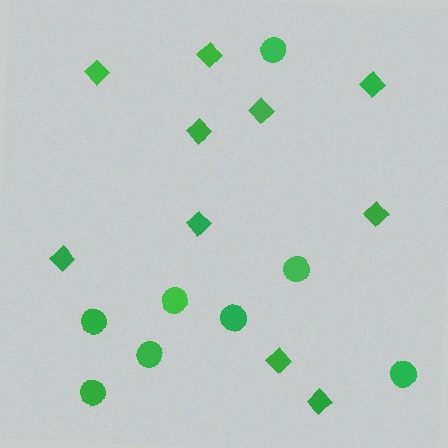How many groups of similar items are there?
There are 2 groups: one group of diamonds (10) and one group of circles (8).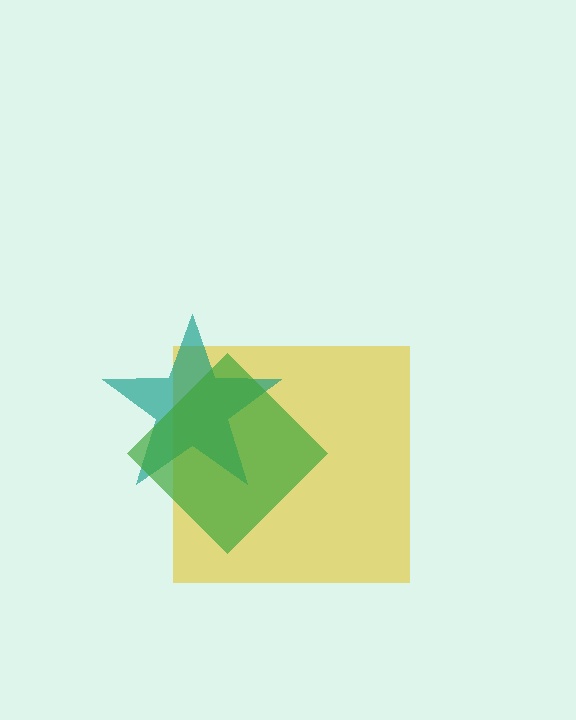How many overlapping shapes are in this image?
There are 3 overlapping shapes in the image.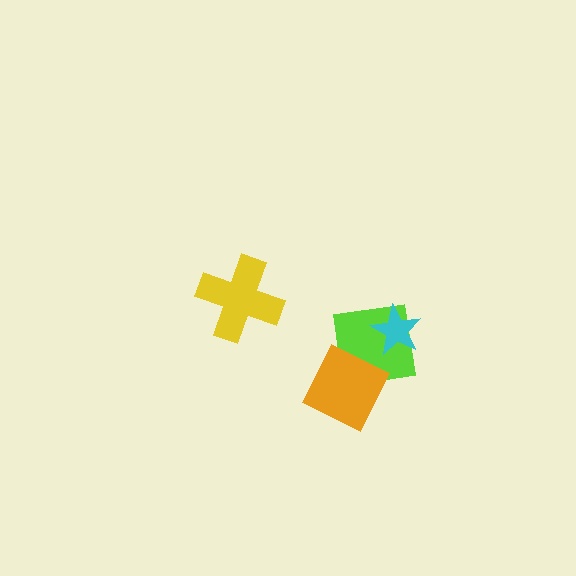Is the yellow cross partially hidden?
No, no other shape covers it.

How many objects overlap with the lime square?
2 objects overlap with the lime square.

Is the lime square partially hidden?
Yes, it is partially covered by another shape.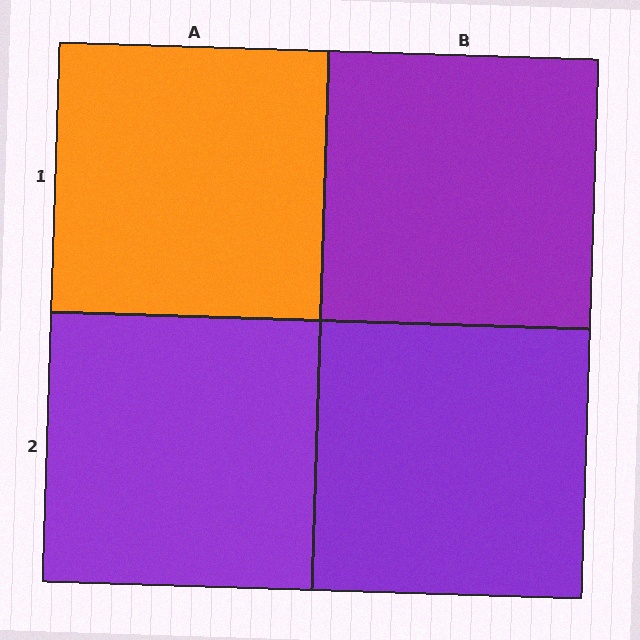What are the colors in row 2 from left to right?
Purple, purple.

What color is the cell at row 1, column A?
Orange.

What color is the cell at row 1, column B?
Purple.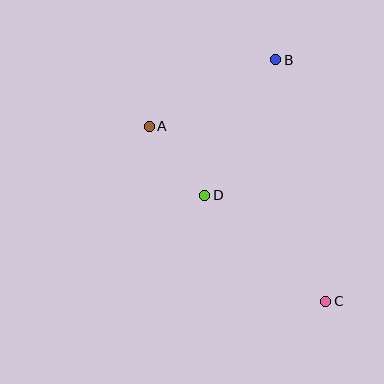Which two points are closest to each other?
Points A and D are closest to each other.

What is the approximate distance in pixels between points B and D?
The distance between B and D is approximately 153 pixels.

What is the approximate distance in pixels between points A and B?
The distance between A and B is approximately 143 pixels.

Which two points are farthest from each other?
Points A and C are farthest from each other.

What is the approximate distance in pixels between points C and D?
The distance between C and D is approximately 161 pixels.